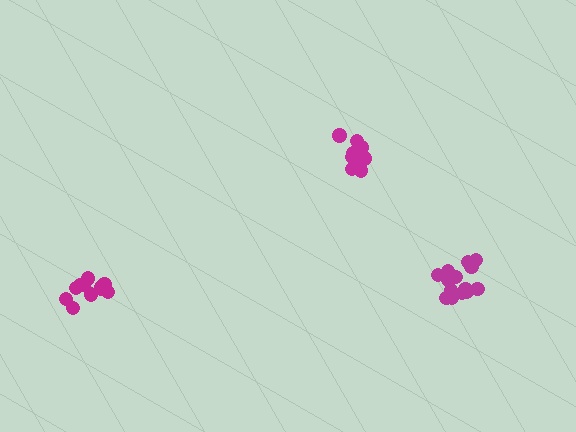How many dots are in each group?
Group 1: 14 dots, Group 2: 9 dots, Group 3: 11 dots (34 total).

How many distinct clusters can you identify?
There are 3 distinct clusters.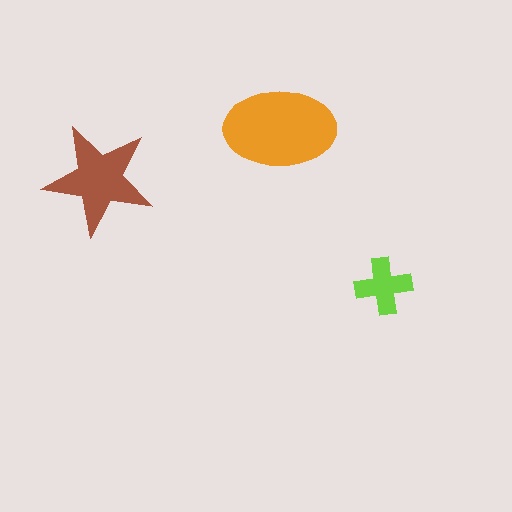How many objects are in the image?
There are 3 objects in the image.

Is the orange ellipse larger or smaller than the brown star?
Larger.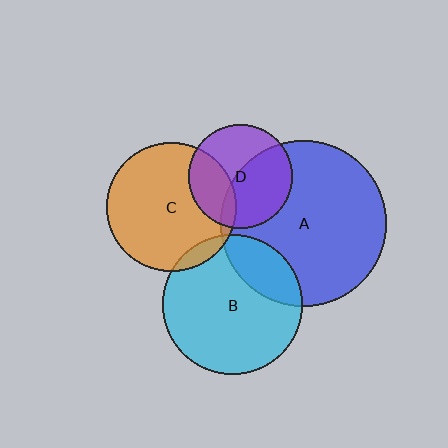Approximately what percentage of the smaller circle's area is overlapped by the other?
Approximately 20%.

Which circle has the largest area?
Circle A (blue).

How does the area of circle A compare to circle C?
Approximately 1.6 times.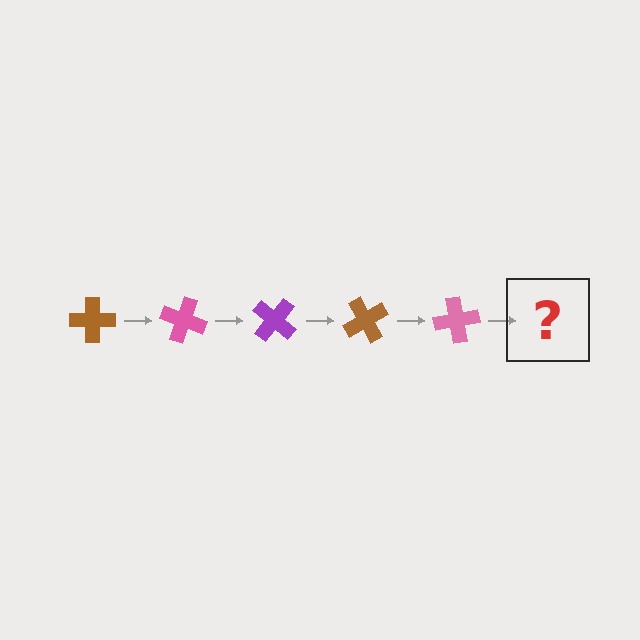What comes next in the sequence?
The next element should be a purple cross, rotated 100 degrees from the start.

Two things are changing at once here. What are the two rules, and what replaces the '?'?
The two rules are that it rotates 20 degrees each step and the color cycles through brown, pink, and purple. The '?' should be a purple cross, rotated 100 degrees from the start.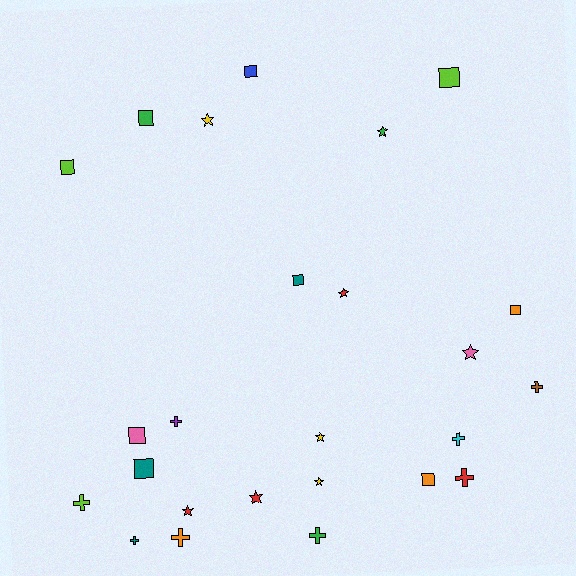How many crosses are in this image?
There are 8 crosses.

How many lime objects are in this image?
There are 3 lime objects.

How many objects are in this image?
There are 25 objects.